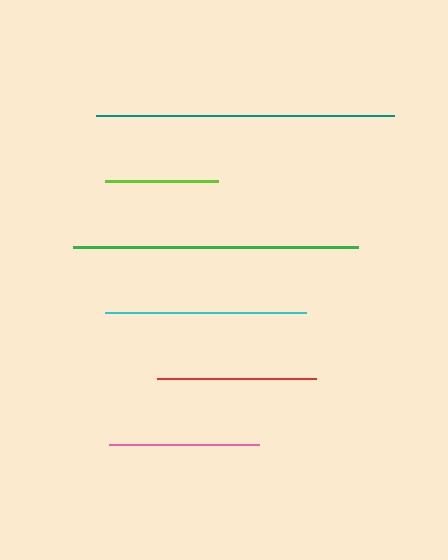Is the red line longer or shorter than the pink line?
The red line is longer than the pink line.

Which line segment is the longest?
The teal line is the longest at approximately 298 pixels.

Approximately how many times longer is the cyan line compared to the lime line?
The cyan line is approximately 1.8 times the length of the lime line.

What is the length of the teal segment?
The teal segment is approximately 298 pixels long.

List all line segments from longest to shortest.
From longest to shortest: teal, green, cyan, red, pink, lime.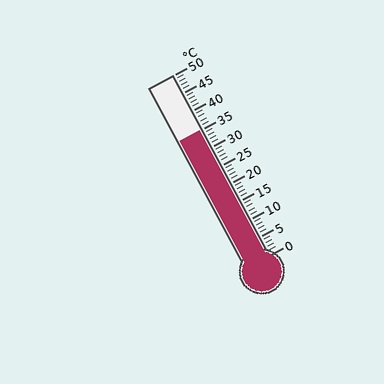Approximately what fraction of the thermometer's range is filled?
The thermometer is filled to approximately 70% of its range.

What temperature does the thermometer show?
The thermometer shows approximately 35°C.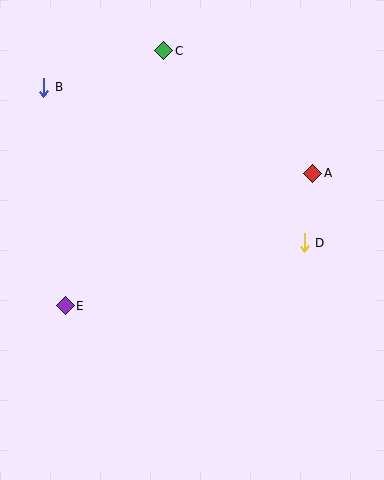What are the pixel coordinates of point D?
Point D is at (304, 243).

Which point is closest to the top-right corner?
Point A is closest to the top-right corner.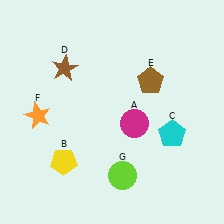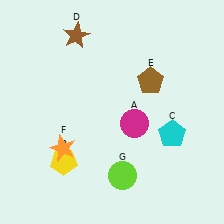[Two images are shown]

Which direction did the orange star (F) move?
The orange star (F) moved down.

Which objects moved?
The objects that moved are: the brown star (D), the orange star (F).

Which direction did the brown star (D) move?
The brown star (D) moved up.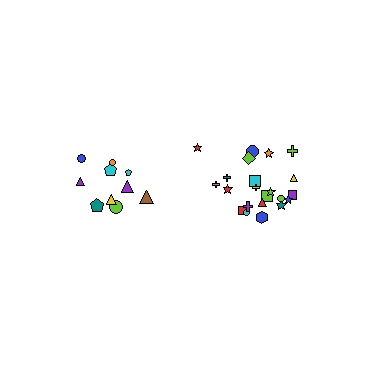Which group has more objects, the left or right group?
The right group.